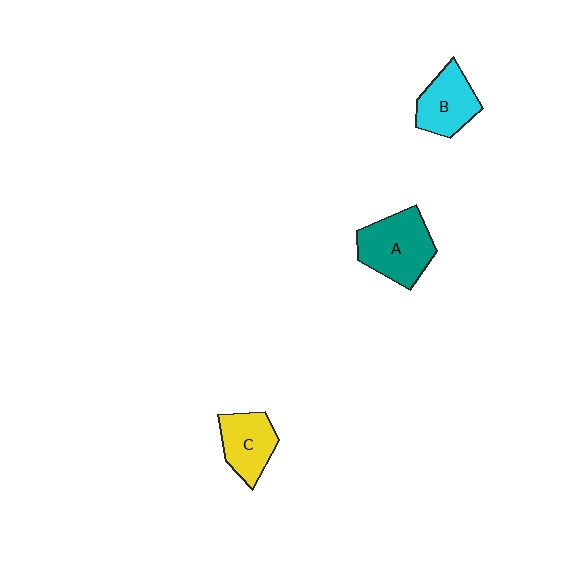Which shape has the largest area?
Shape A (teal).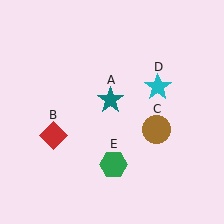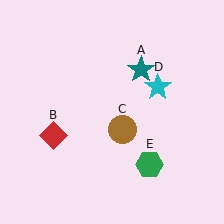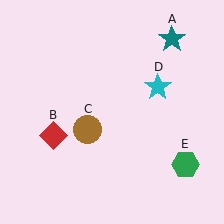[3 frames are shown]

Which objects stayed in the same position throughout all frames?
Red diamond (object B) and cyan star (object D) remained stationary.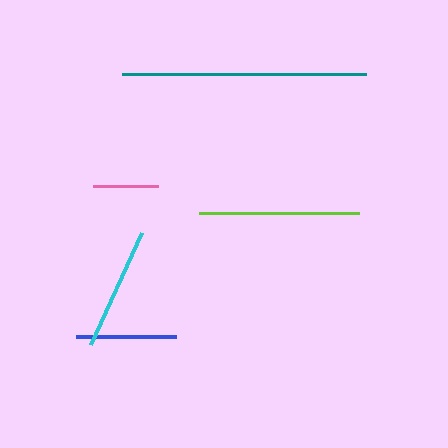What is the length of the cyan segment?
The cyan segment is approximately 123 pixels long.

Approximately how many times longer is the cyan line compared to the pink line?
The cyan line is approximately 1.9 times the length of the pink line.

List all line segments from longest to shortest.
From longest to shortest: teal, lime, cyan, blue, pink.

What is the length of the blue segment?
The blue segment is approximately 100 pixels long.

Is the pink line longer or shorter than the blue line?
The blue line is longer than the pink line.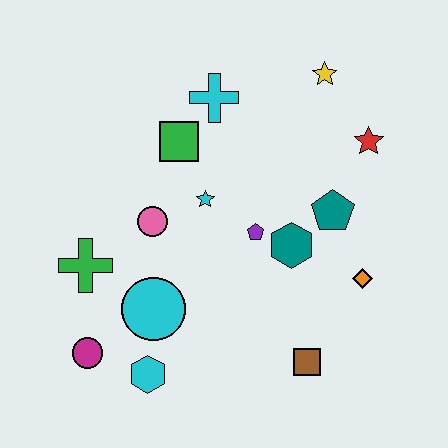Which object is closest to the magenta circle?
The cyan hexagon is closest to the magenta circle.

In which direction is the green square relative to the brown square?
The green square is above the brown square.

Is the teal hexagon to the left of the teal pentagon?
Yes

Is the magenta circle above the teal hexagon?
No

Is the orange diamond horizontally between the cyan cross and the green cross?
No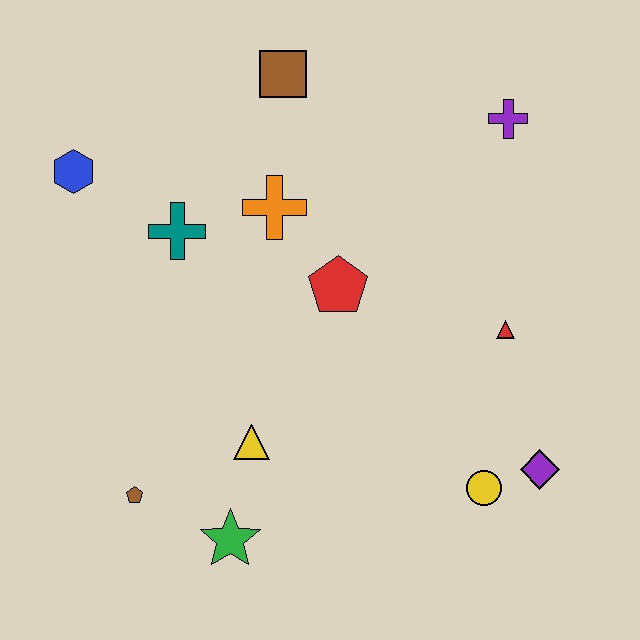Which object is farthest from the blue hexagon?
The purple diamond is farthest from the blue hexagon.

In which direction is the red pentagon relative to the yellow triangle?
The red pentagon is above the yellow triangle.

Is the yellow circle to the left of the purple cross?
Yes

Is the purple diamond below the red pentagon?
Yes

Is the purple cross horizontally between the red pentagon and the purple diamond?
Yes